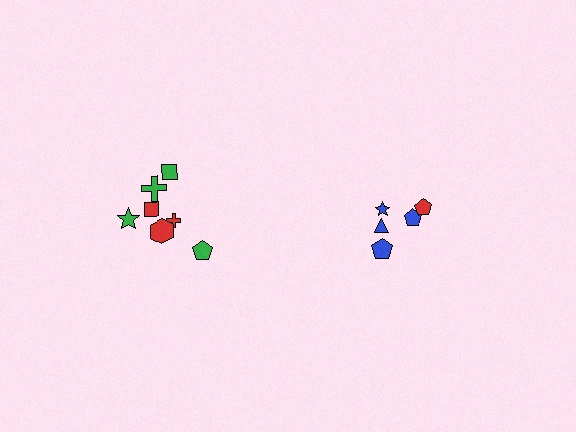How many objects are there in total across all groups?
There are 12 objects.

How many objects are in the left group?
There are 7 objects.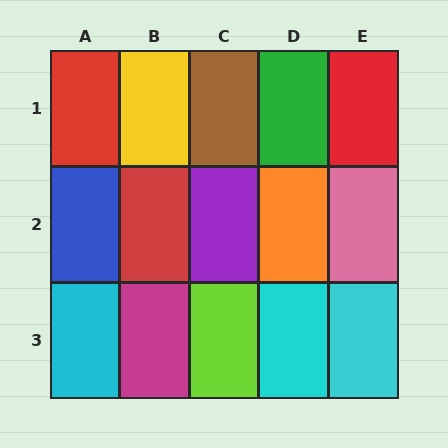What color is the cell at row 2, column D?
Orange.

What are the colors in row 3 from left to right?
Cyan, magenta, lime, cyan, cyan.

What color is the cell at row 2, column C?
Purple.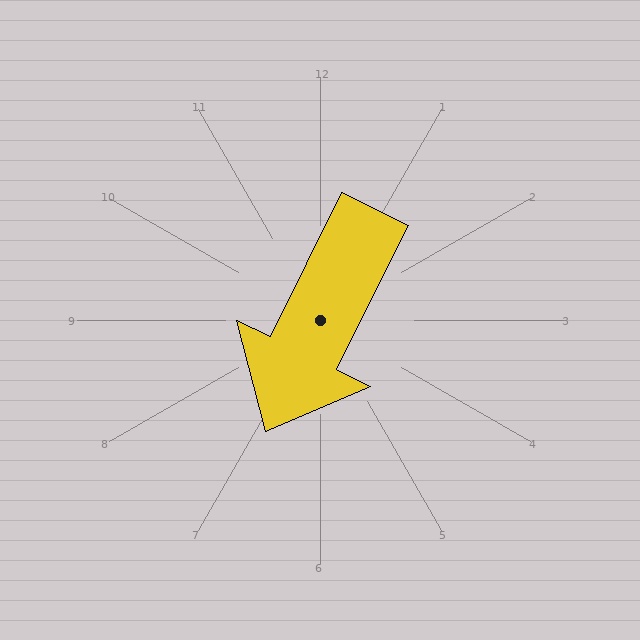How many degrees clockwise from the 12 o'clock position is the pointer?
Approximately 206 degrees.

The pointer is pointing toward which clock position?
Roughly 7 o'clock.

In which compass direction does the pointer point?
Southwest.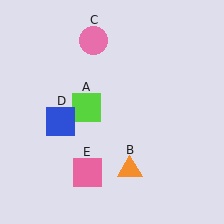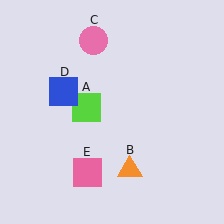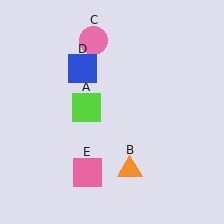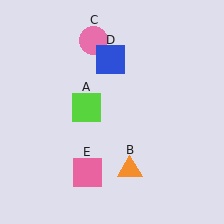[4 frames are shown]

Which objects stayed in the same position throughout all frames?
Lime square (object A) and orange triangle (object B) and pink circle (object C) and pink square (object E) remained stationary.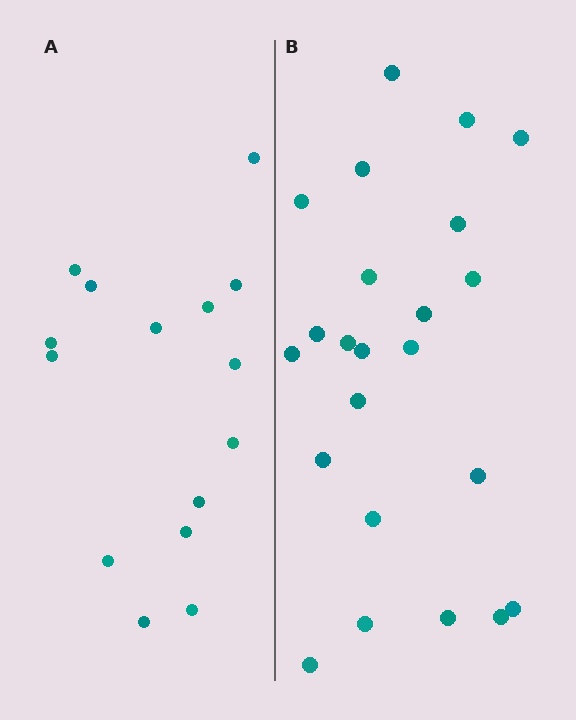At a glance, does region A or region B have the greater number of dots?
Region B (the right region) has more dots.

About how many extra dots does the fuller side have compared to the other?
Region B has roughly 8 or so more dots than region A.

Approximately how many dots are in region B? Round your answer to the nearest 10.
About 20 dots. (The exact count is 23, which rounds to 20.)